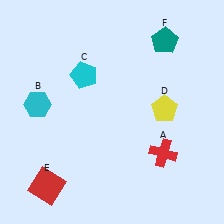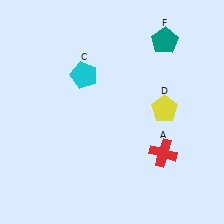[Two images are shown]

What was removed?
The cyan hexagon (B), the red square (E) were removed in Image 2.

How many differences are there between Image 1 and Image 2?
There are 2 differences between the two images.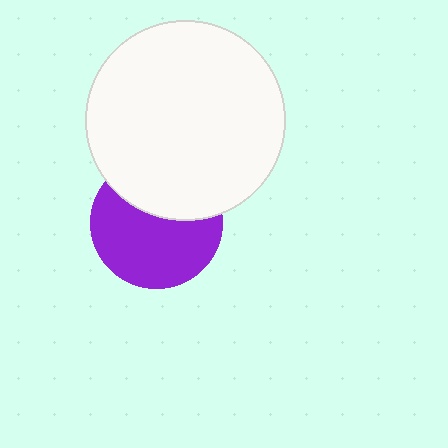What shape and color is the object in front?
The object in front is a white circle.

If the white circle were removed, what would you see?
You would see the complete purple circle.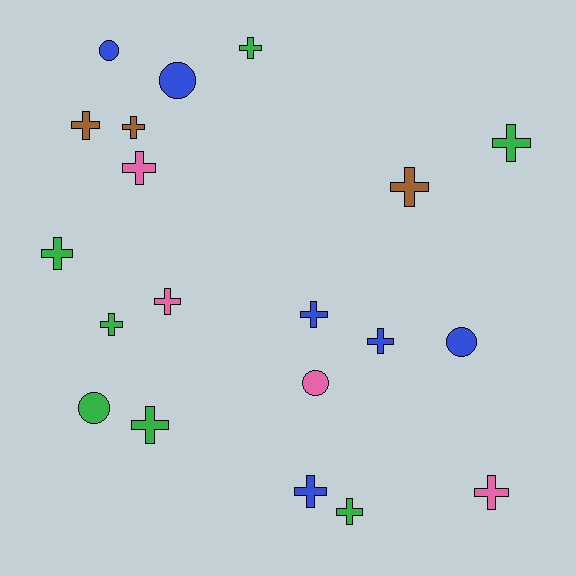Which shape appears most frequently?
Cross, with 15 objects.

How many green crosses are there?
There are 6 green crosses.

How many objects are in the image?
There are 20 objects.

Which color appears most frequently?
Green, with 7 objects.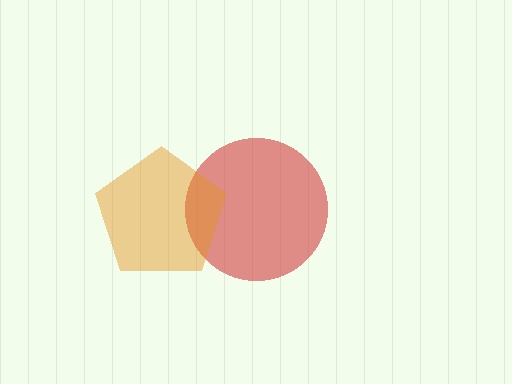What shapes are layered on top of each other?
The layered shapes are: a red circle, an orange pentagon.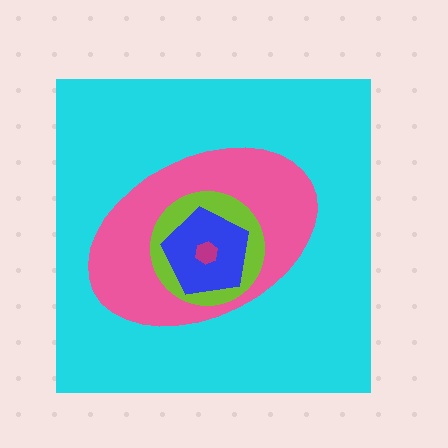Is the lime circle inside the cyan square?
Yes.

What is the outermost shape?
The cyan square.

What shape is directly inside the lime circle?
The blue pentagon.